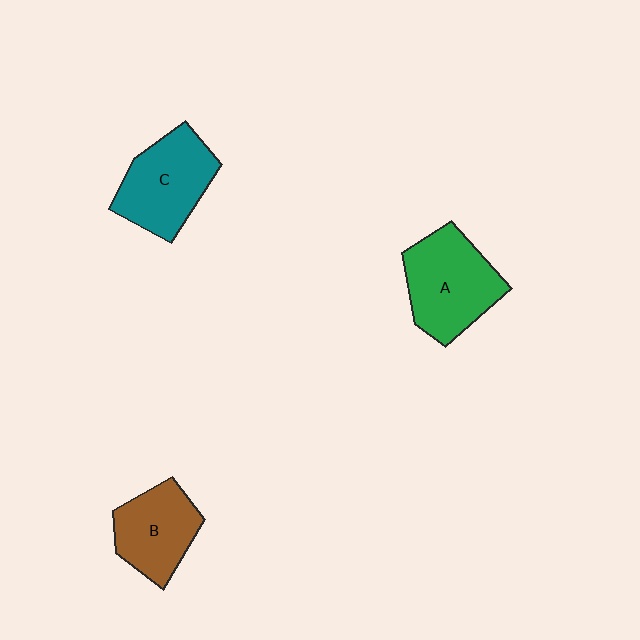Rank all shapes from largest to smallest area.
From largest to smallest: A (green), C (teal), B (brown).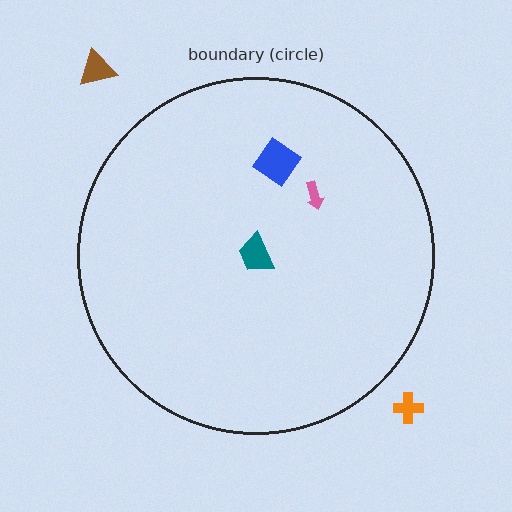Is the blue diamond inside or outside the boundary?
Inside.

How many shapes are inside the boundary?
3 inside, 2 outside.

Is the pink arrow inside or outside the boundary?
Inside.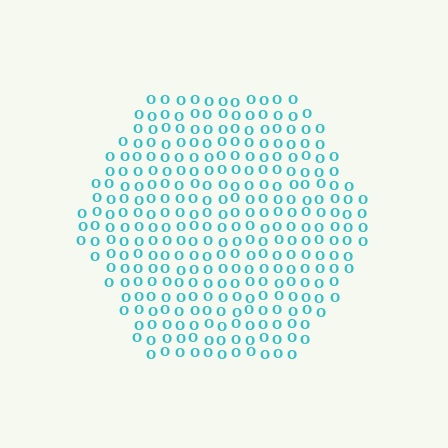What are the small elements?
The small elements are letter O's.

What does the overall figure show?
The overall figure shows a hexagon.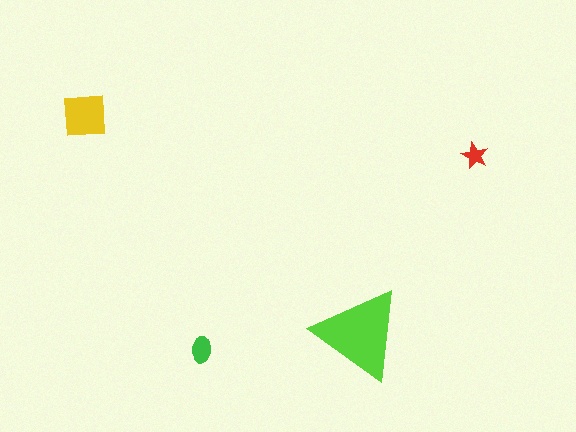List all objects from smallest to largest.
The red star, the green ellipse, the yellow square, the lime triangle.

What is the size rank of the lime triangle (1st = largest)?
1st.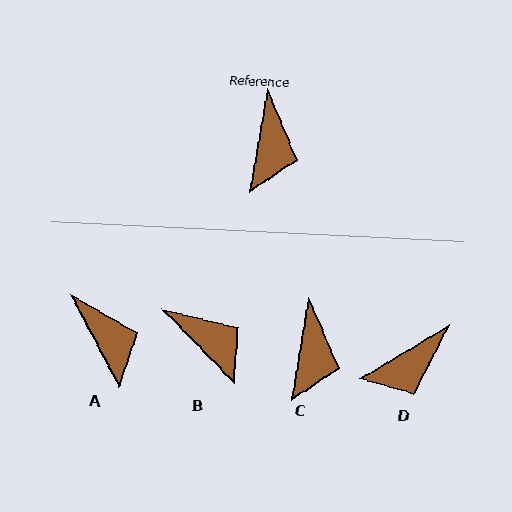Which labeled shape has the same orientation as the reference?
C.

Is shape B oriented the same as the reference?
No, it is off by about 53 degrees.